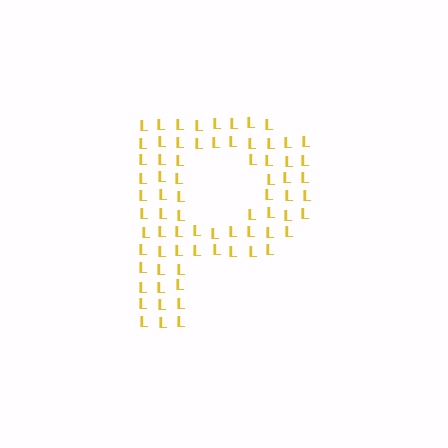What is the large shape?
The large shape is the letter P.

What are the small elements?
The small elements are letter L's.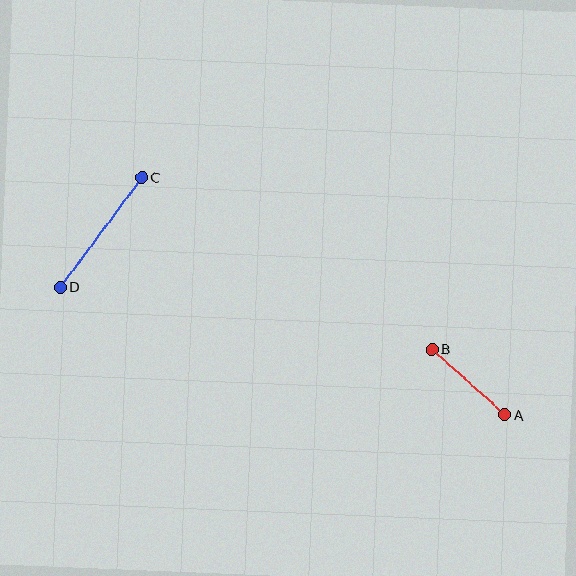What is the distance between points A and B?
The distance is approximately 98 pixels.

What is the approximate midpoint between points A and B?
The midpoint is at approximately (469, 382) pixels.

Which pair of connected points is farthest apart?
Points C and D are farthest apart.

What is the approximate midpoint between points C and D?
The midpoint is at approximately (101, 232) pixels.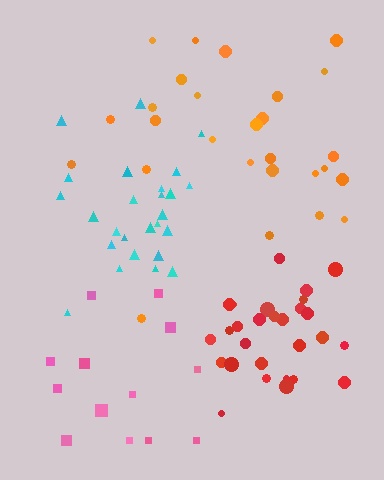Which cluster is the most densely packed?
Red.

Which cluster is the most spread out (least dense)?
Pink.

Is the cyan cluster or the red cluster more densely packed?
Red.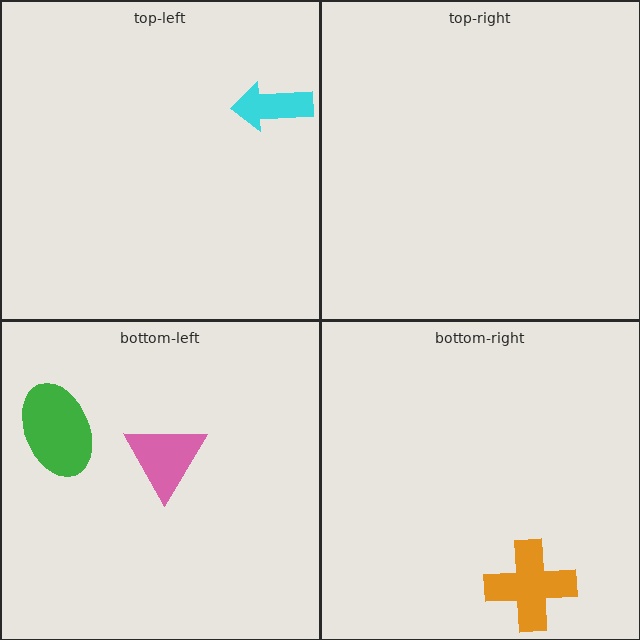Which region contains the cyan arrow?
The top-left region.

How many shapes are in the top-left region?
1.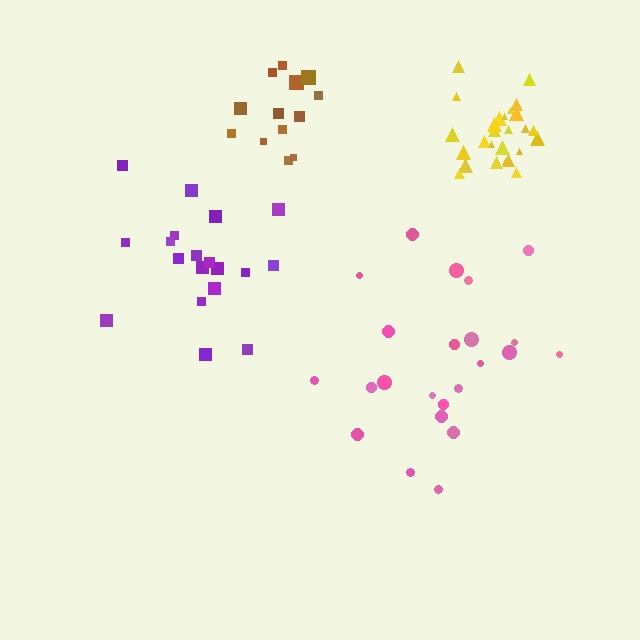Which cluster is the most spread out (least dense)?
Pink.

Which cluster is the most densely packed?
Yellow.